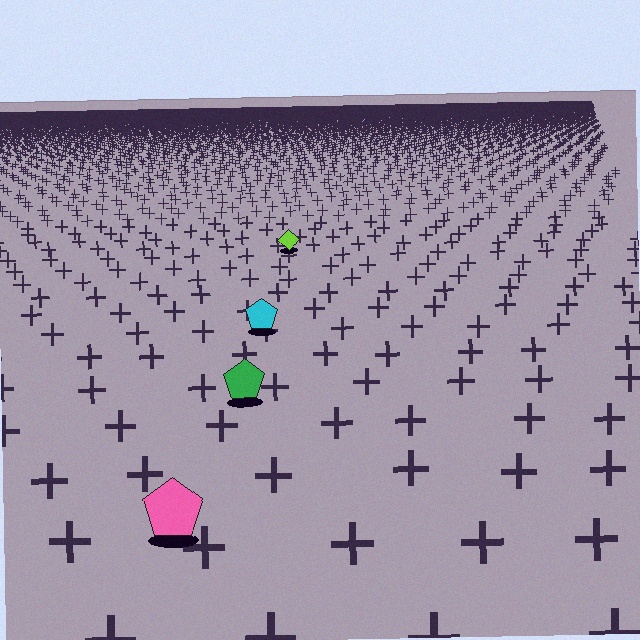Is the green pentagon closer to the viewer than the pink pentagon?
No. The pink pentagon is closer — you can tell from the texture gradient: the ground texture is coarser near it.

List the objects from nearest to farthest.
From nearest to farthest: the pink pentagon, the green pentagon, the cyan pentagon, the lime diamond.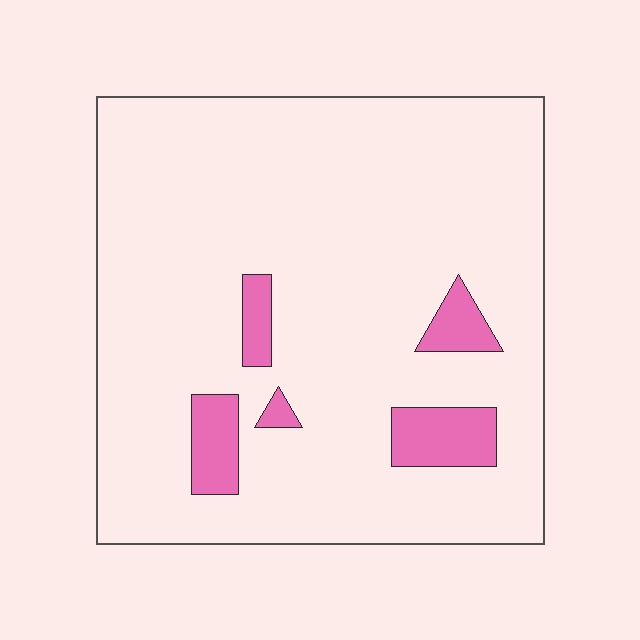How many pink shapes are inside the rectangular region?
5.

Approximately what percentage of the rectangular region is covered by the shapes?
Approximately 10%.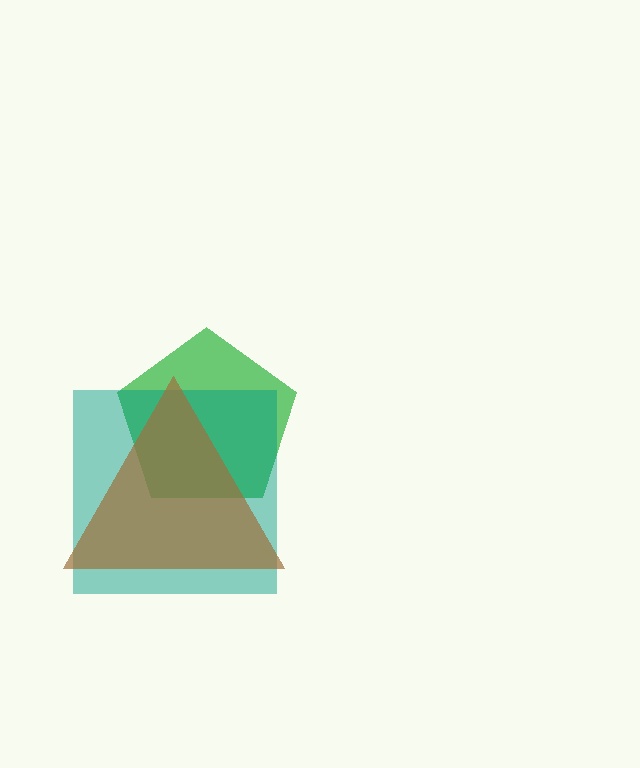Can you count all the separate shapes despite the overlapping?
Yes, there are 3 separate shapes.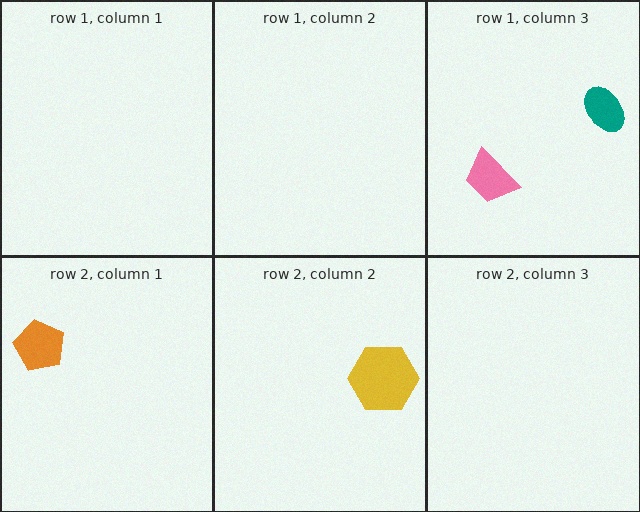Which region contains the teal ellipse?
The row 1, column 3 region.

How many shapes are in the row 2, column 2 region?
1.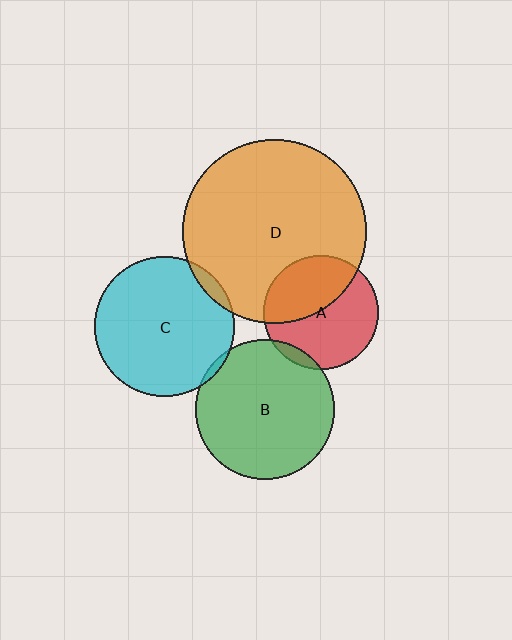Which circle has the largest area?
Circle D (orange).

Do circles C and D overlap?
Yes.